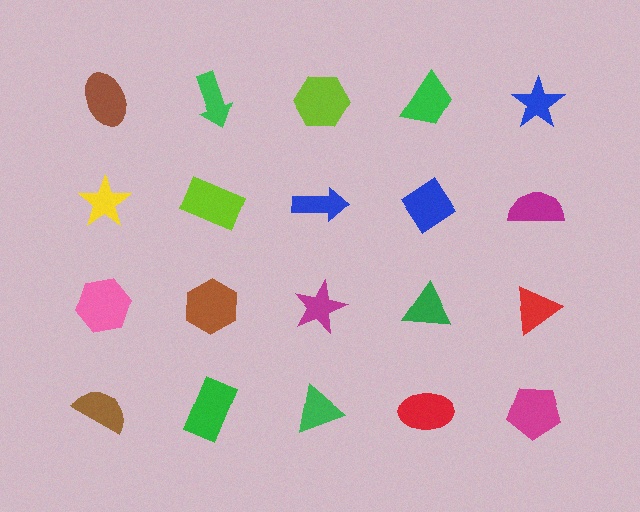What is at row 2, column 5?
A magenta semicircle.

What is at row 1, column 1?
A brown ellipse.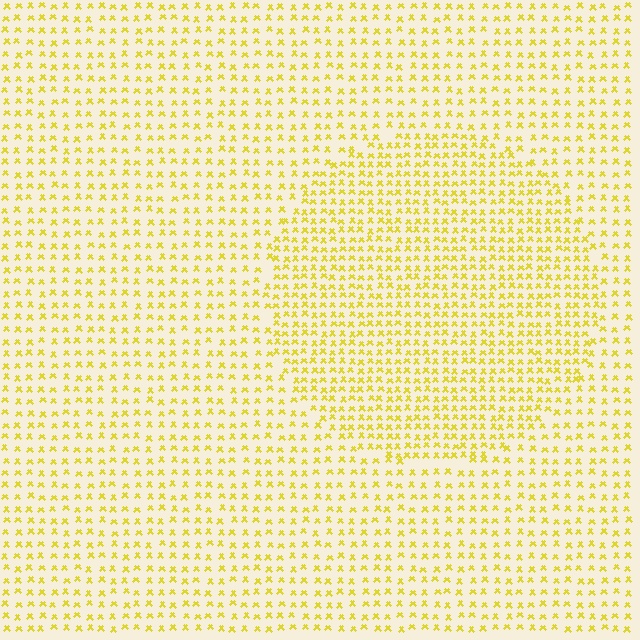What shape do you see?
I see a circle.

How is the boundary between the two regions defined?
The boundary is defined by a change in element density (approximately 1.6x ratio). All elements are the same color, size, and shape.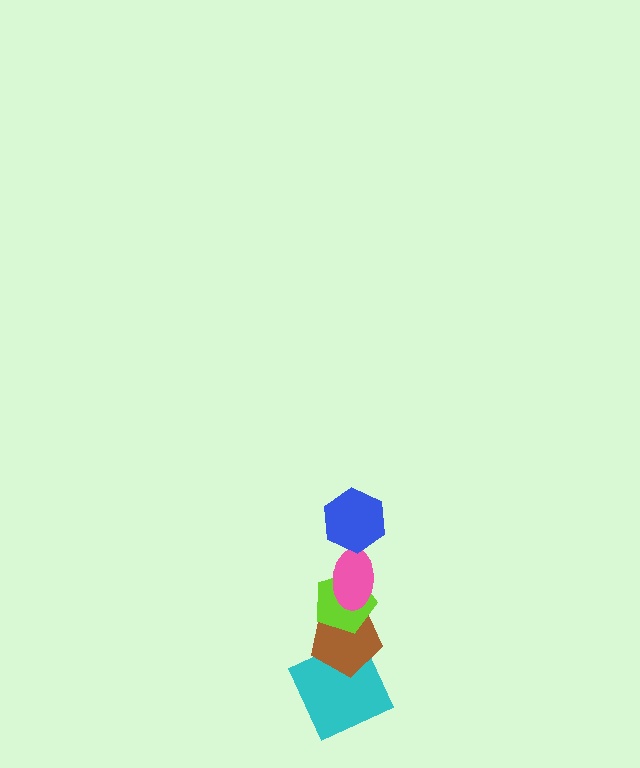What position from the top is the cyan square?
The cyan square is 5th from the top.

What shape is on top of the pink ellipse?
The blue hexagon is on top of the pink ellipse.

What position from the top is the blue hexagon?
The blue hexagon is 1st from the top.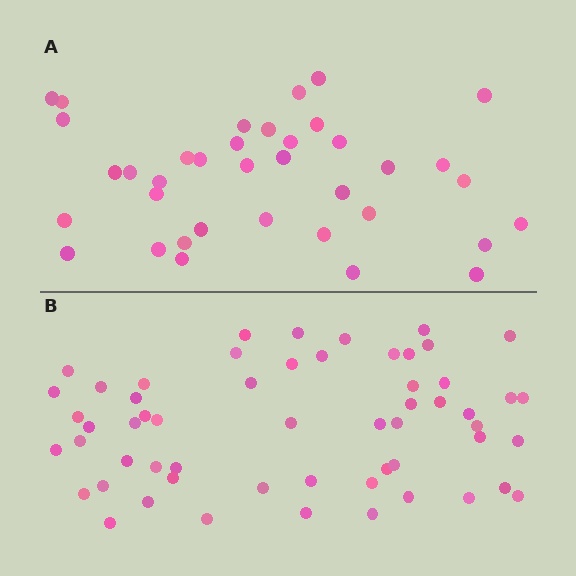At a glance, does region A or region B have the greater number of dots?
Region B (the bottom region) has more dots.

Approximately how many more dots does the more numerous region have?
Region B has approximately 20 more dots than region A.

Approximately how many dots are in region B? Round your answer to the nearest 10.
About 60 dots. (The exact count is 57, which rounds to 60.)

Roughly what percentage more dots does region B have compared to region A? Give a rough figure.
About 55% more.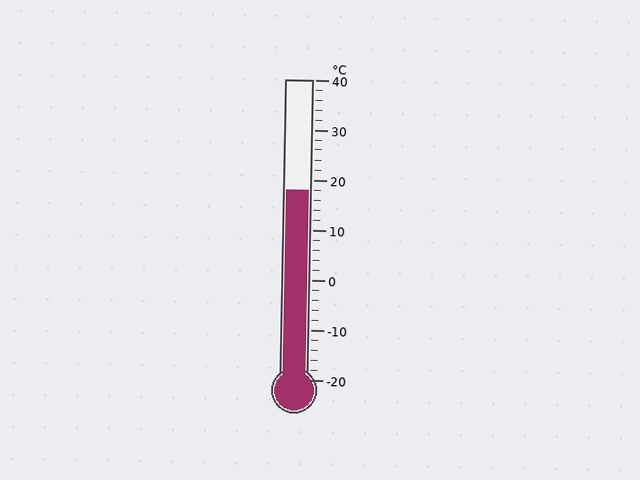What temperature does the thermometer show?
The thermometer shows approximately 18°C.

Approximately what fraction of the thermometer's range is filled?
The thermometer is filled to approximately 65% of its range.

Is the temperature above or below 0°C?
The temperature is above 0°C.